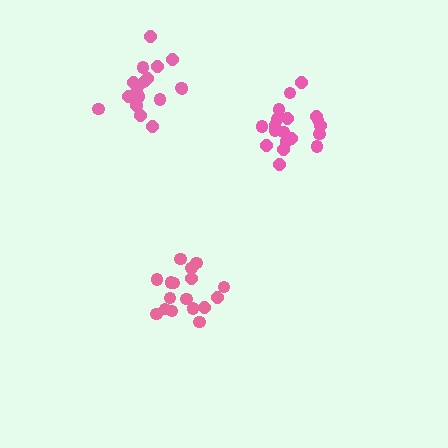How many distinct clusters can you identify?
There are 3 distinct clusters.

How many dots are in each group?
Group 1: 18 dots, Group 2: 17 dots, Group 3: 19 dots (54 total).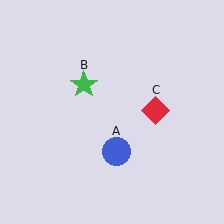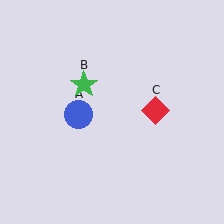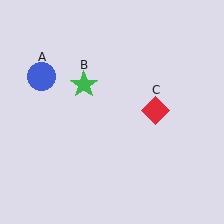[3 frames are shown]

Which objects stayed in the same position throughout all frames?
Green star (object B) and red diamond (object C) remained stationary.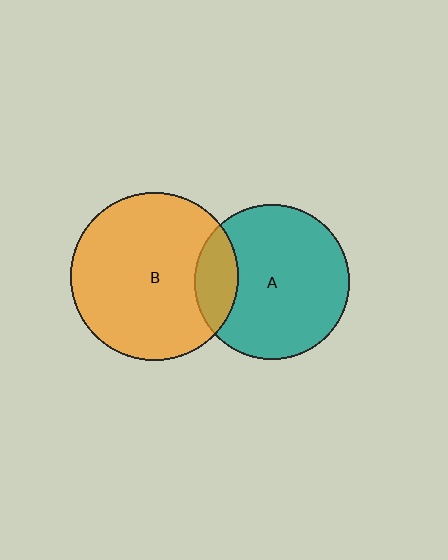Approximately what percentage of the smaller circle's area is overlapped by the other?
Approximately 20%.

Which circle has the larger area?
Circle B (orange).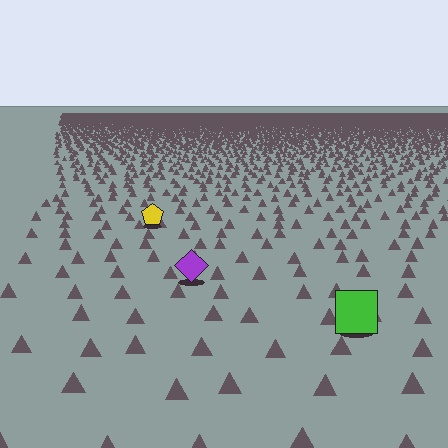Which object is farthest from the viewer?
The yellow pentagon is farthest from the viewer. It appears smaller and the ground texture around it is denser.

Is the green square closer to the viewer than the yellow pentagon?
Yes. The green square is closer — you can tell from the texture gradient: the ground texture is coarser near it.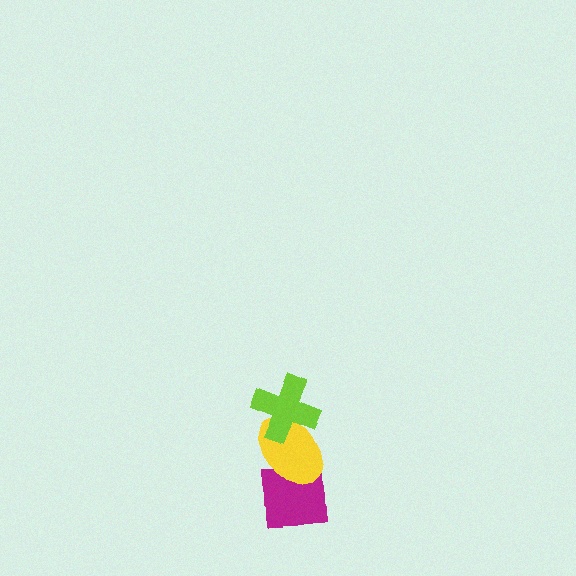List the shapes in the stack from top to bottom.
From top to bottom: the lime cross, the yellow ellipse, the magenta square.